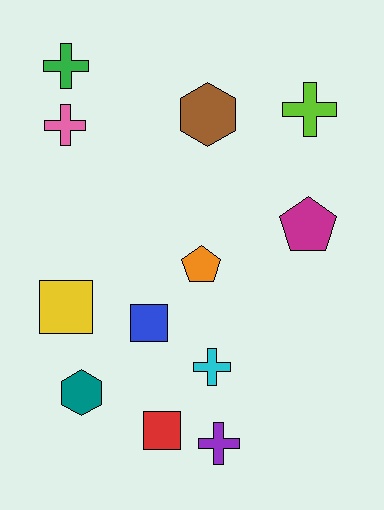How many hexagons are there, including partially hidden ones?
There are 2 hexagons.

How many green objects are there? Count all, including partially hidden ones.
There is 1 green object.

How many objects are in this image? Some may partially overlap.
There are 12 objects.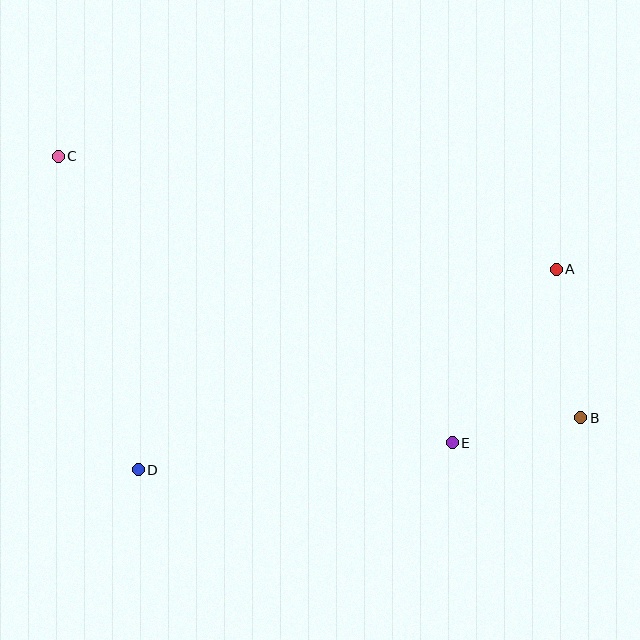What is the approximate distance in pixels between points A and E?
The distance between A and E is approximately 202 pixels.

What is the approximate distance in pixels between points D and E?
The distance between D and E is approximately 315 pixels.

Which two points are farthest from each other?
Points B and C are farthest from each other.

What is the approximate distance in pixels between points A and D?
The distance between A and D is approximately 464 pixels.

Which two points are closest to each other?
Points B and E are closest to each other.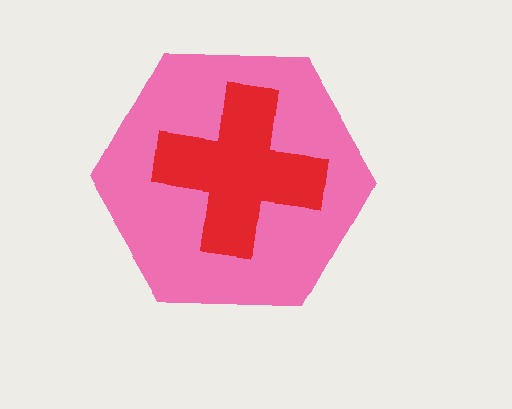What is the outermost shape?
The pink hexagon.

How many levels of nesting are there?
2.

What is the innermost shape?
The red cross.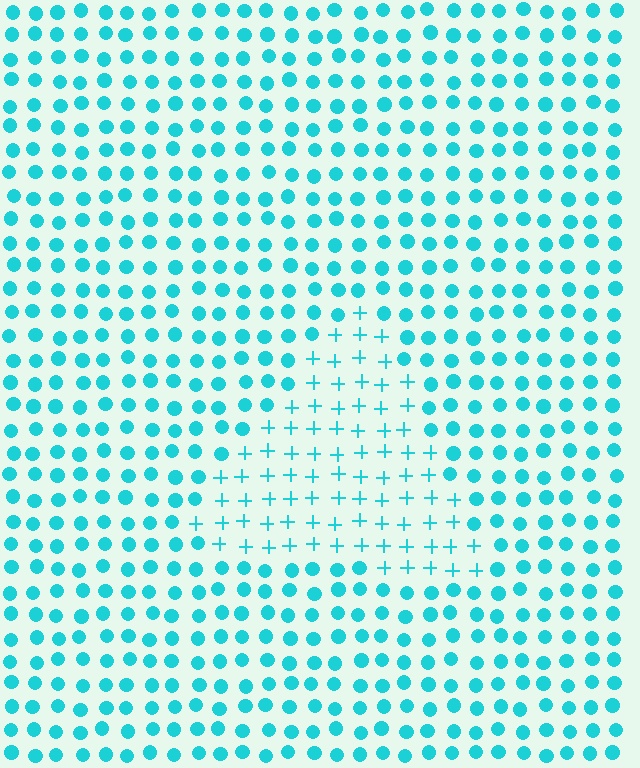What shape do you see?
I see a triangle.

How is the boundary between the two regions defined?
The boundary is defined by a change in element shape: plus signs inside vs. circles outside. All elements share the same color and spacing.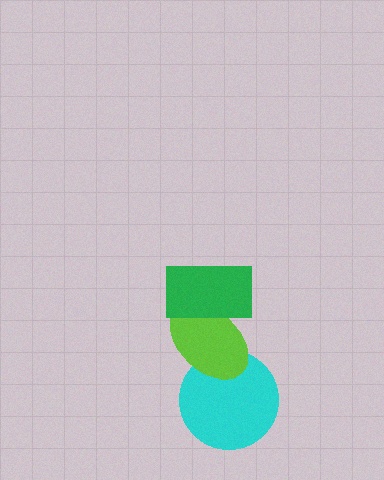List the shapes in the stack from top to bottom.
From top to bottom: the green rectangle, the lime ellipse, the cyan circle.